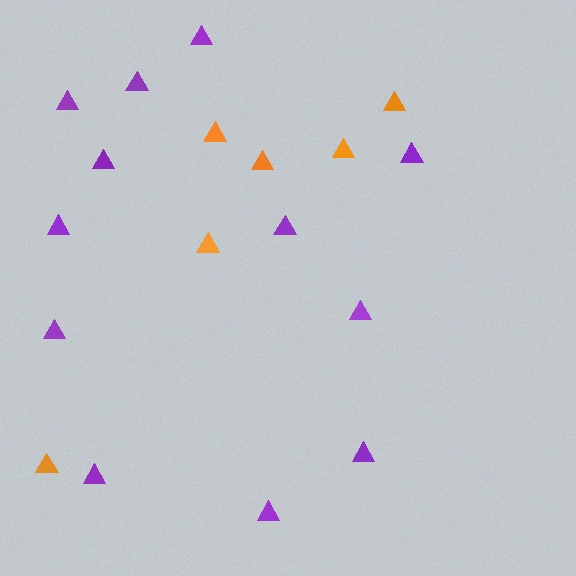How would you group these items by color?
There are 2 groups: one group of orange triangles (6) and one group of purple triangles (12).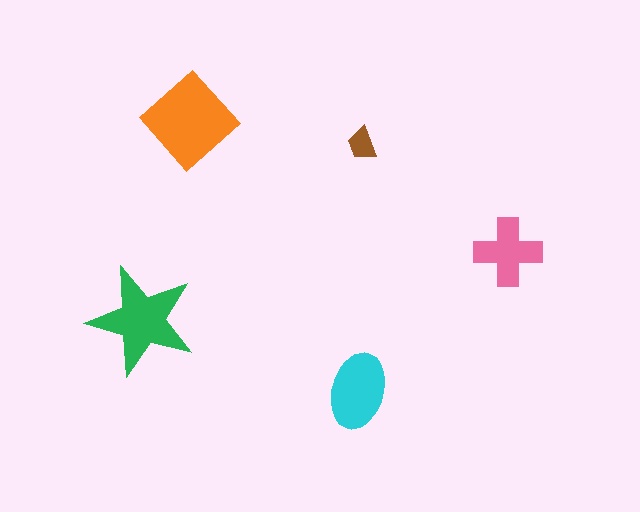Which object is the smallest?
The brown trapezoid.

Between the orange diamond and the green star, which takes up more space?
The orange diamond.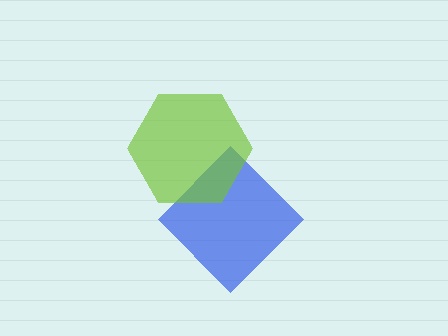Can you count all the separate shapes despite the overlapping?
Yes, there are 2 separate shapes.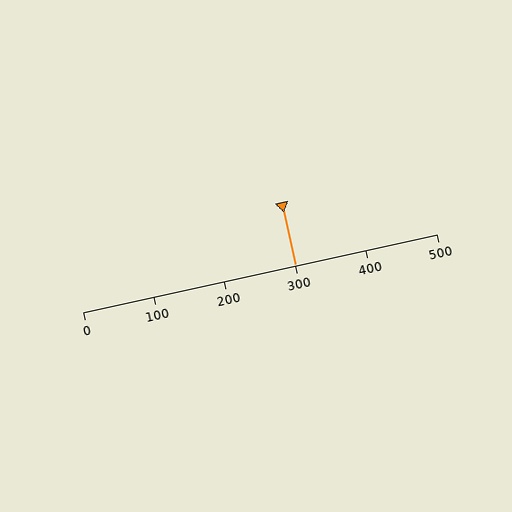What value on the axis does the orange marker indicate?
The marker indicates approximately 300.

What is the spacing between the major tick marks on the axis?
The major ticks are spaced 100 apart.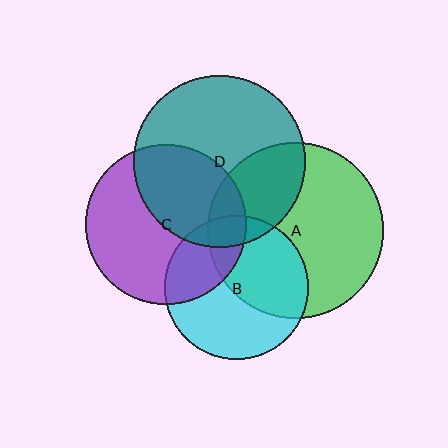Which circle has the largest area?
Circle A (green).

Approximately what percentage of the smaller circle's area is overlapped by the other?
Approximately 40%.